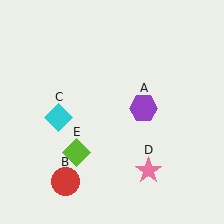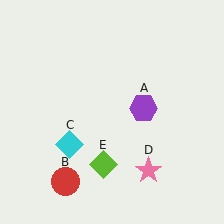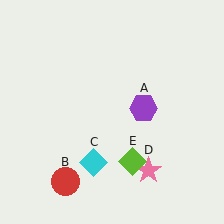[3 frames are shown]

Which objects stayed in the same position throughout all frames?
Purple hexagon (object A) and red circle (object B) and pink star (object D) remained stationary.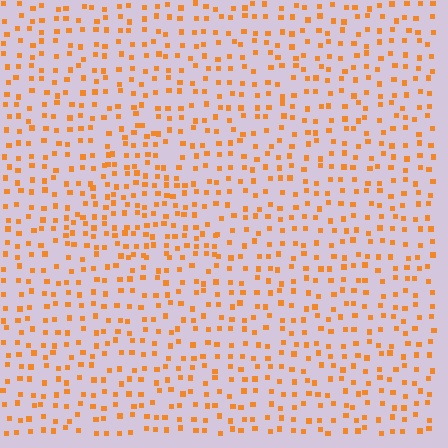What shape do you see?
I see a triangle.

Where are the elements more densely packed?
The elements are more densely packed inside the triangle boundary.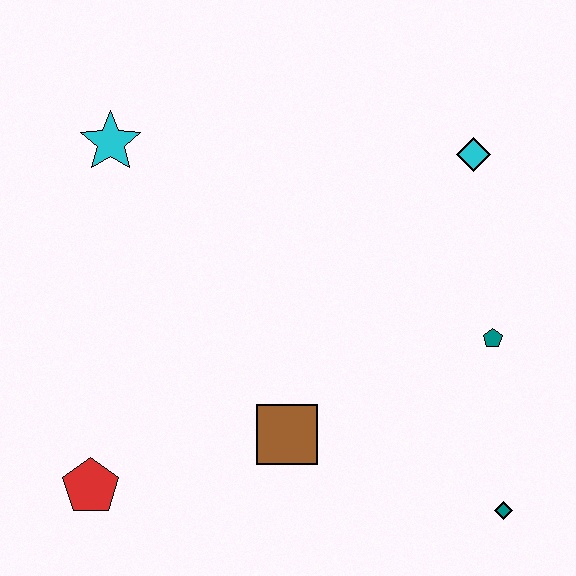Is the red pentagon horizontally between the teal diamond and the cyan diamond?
No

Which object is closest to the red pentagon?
The brown square is closest to the red pentagon.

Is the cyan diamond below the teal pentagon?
No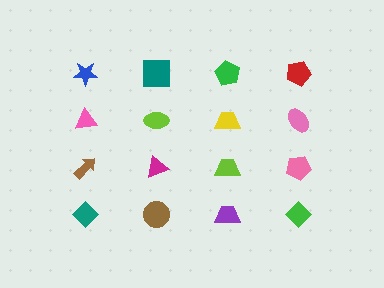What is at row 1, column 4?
A red pentagon.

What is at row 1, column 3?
A green pentagon.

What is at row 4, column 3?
A purple trapezoid.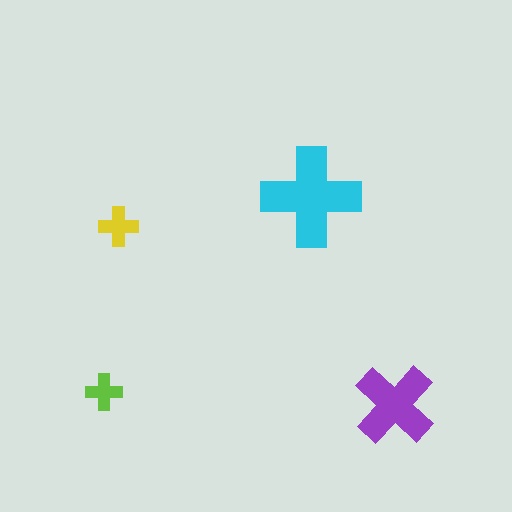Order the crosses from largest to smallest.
the cyan one, the purple one, the yellow one, the lime one.